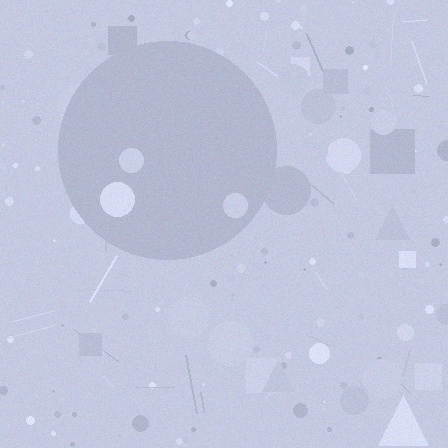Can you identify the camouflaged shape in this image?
The camouflaged shape is a circle.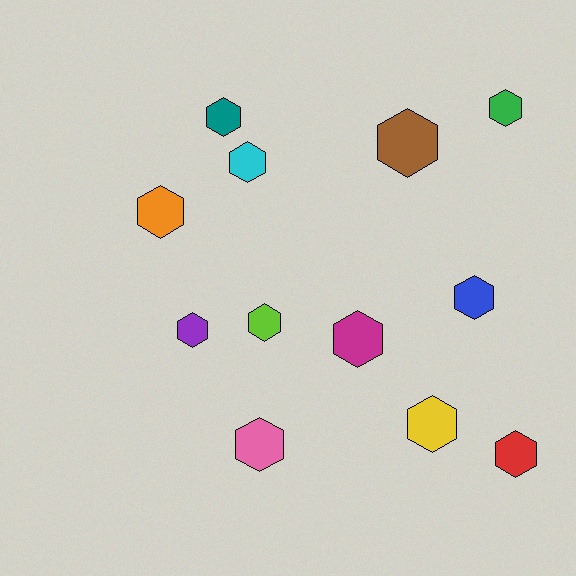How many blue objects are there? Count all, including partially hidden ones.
There is 1 blue object.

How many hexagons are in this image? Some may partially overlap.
There are 12 hexagons.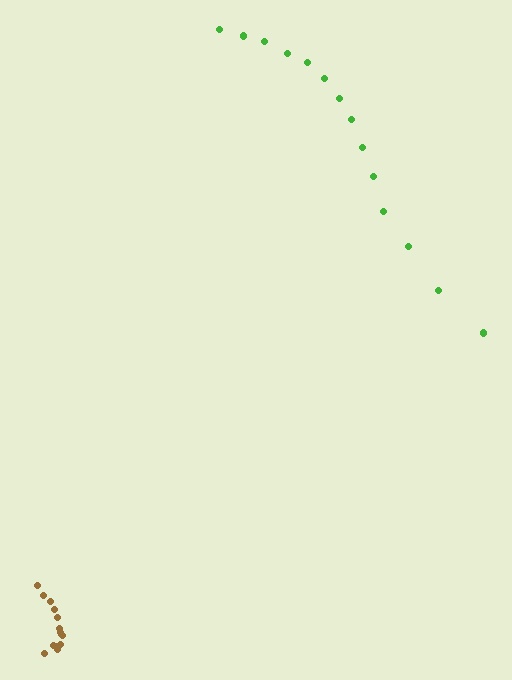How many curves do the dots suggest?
There are 2 distinct paths.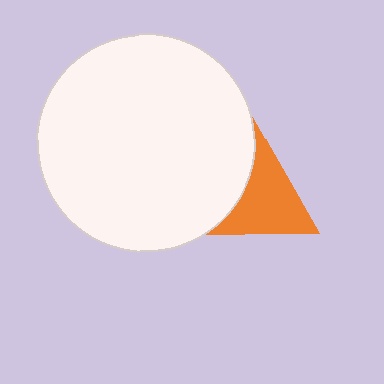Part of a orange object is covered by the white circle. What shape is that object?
It is a triangle.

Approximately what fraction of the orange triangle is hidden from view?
Roughly 36% of the orange triangle is hidden behind the white circle.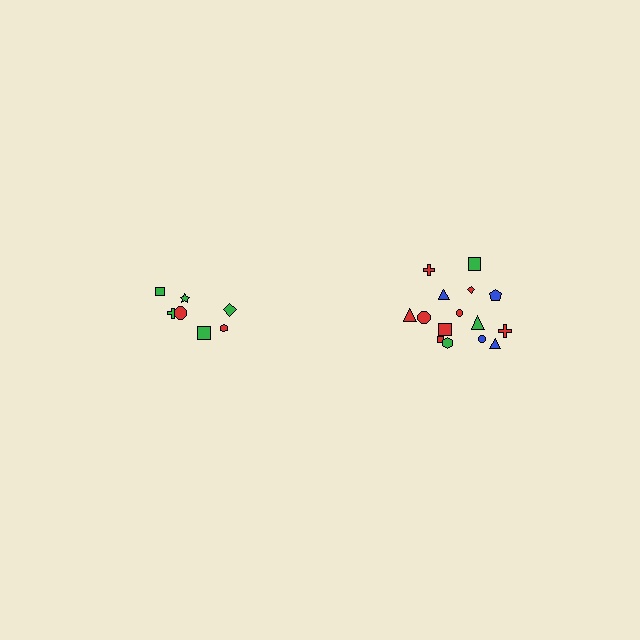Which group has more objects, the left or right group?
The right group.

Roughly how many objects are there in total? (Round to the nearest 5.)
Roughly 20 objects in total.